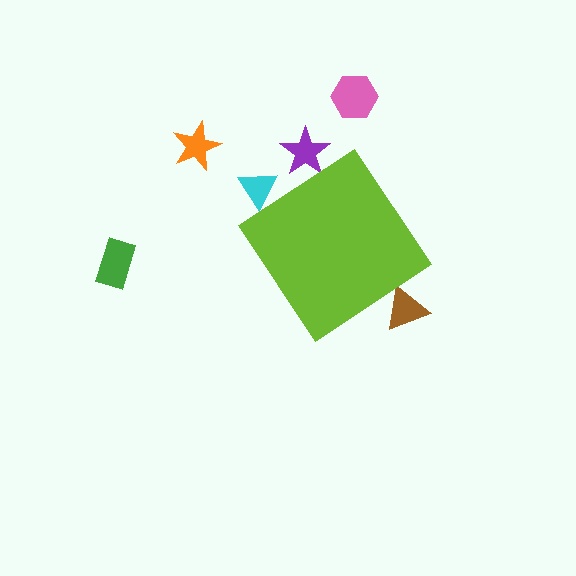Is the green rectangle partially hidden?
No, the green rectangle is fully visible.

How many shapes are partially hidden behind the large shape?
3 shapes are partially hidden.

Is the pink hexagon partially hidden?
No, the pink hexagon is fully visible.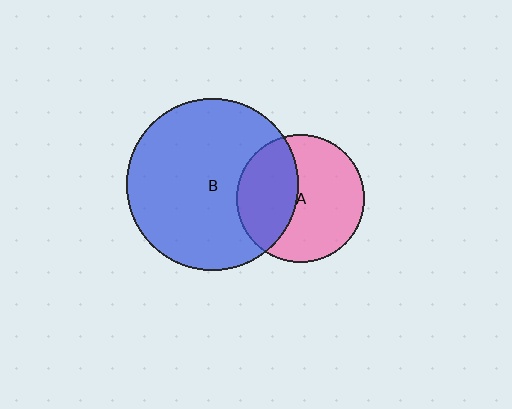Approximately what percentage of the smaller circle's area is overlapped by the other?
Approximately 40%.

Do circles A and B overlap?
Yes.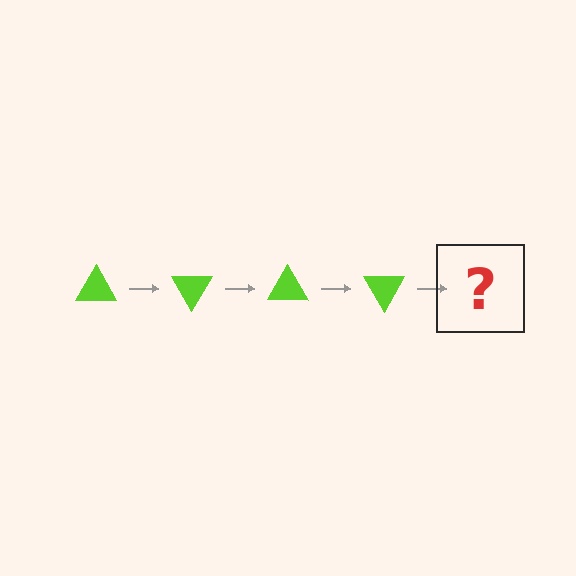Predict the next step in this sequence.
The next step is a lime triangle rotated 240 degrees.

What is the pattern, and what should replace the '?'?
The pattern is that the triangle rotates 60 degrees each step. The '?' should be a lime triangle rotated 240 degrees.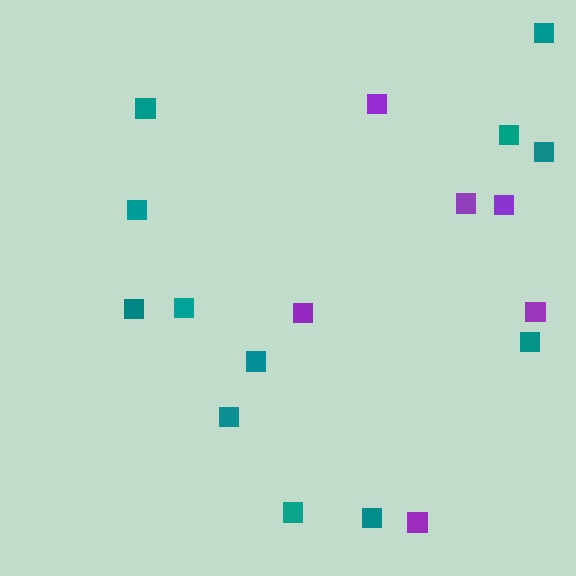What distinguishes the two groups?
There are 2 groups: one group of purple squares (6) and one group of teal squares (12).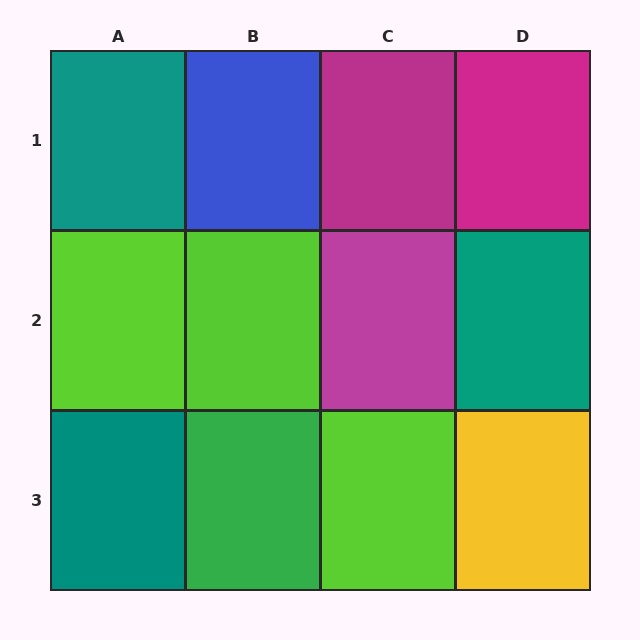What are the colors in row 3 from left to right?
Teal, green, lime, yellow.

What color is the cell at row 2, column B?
Lime.